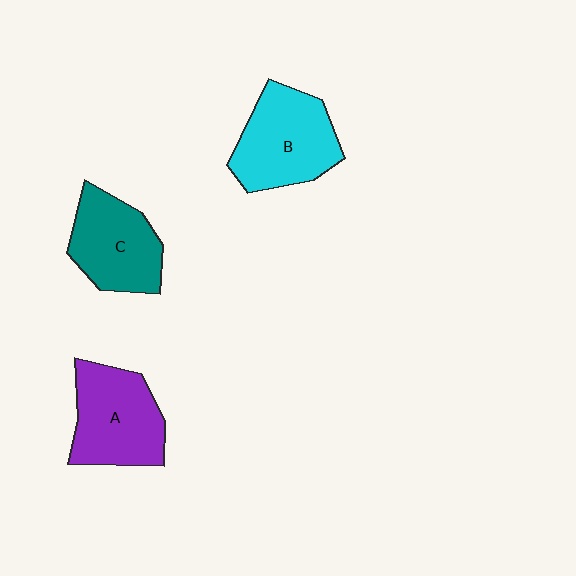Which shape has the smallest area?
Shape C (teal).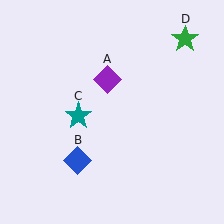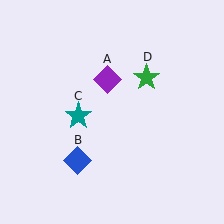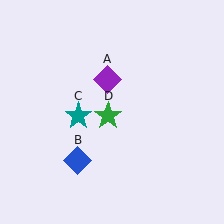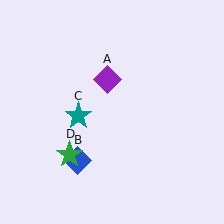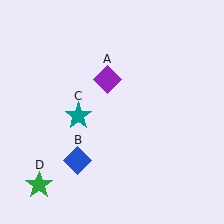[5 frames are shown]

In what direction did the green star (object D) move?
The green star (object D) moved down and to the left.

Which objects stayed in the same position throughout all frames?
Purple diamond (object A) and blue diamond (object B) and teal star (object C) remained stationary.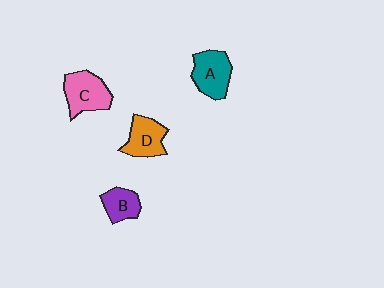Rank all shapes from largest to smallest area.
From largest to smallest: C (pink), A (teal), D (orange), B (purple).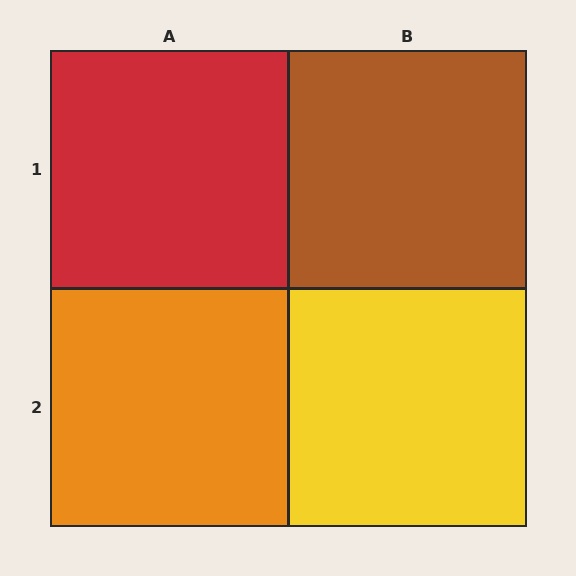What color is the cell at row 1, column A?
Red.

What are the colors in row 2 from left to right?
Orange, yellow.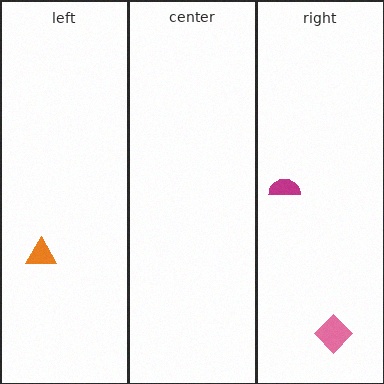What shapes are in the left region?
The orange triangle.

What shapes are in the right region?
The pink diamond, the magenta semicircle.